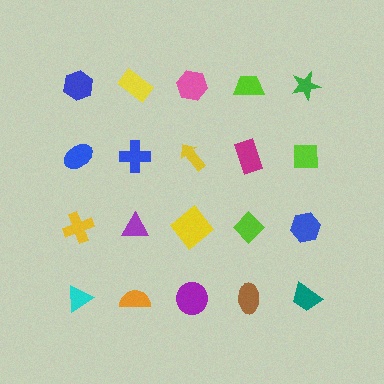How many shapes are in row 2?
5 shapes.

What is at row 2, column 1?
A blue ellipse.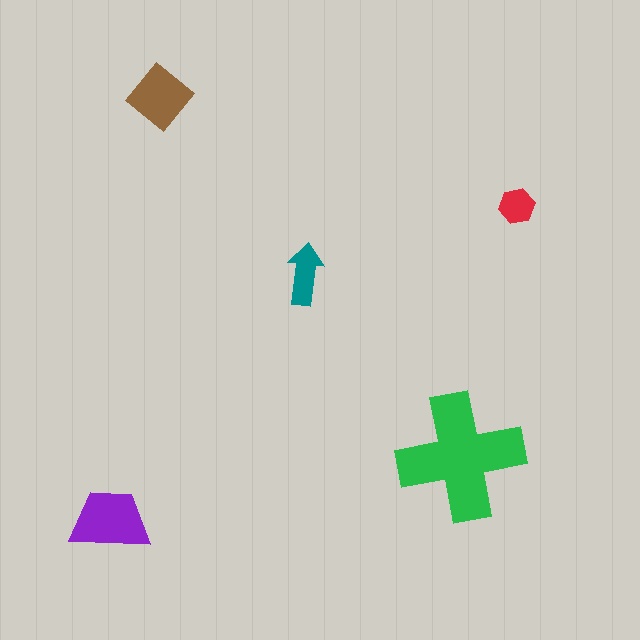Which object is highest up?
The brown diamond is topmost.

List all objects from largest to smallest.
The green cross, the purple trapezoid, the brown diamond, the teal arrow, the red hexagon.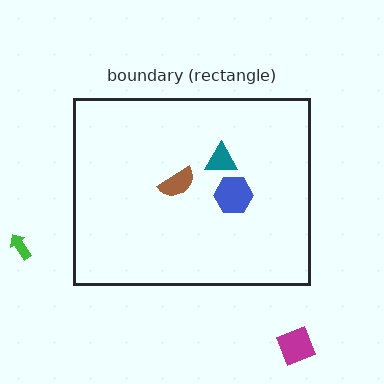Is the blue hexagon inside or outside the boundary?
Inside.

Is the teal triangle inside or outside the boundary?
Inside.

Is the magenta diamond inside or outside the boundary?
Outside.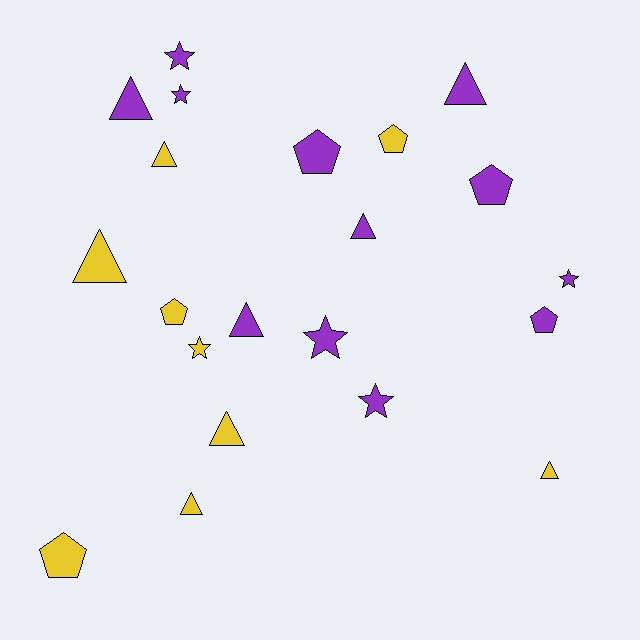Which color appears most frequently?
Purple, with 12 objects.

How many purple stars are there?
There are 5 purple stars.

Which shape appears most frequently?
Triangle, with 9 objects.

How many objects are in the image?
There are 21 objects.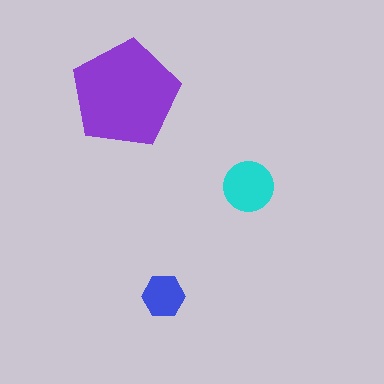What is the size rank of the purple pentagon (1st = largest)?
1st.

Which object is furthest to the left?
The purple pentagon is leftmost.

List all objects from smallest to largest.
The blue hexagon, the cyan circle, the purple pentagon.